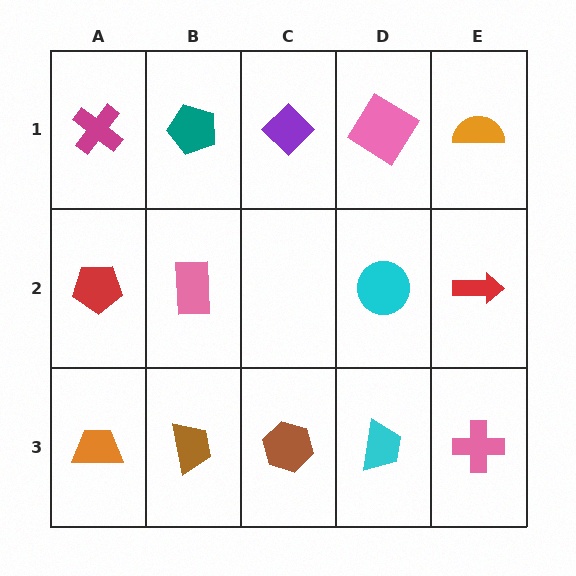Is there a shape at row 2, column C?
No, that cell is empty.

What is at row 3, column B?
A brown trapezoid.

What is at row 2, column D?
A cyan circle.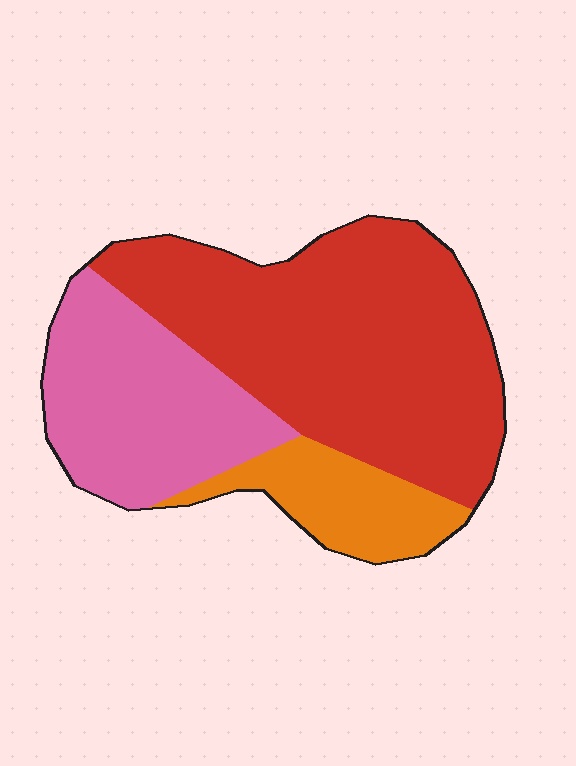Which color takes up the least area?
Orange, at roughly 15%.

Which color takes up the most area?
Red, at roughly 55%.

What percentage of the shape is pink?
Pink covers 29% of the shape.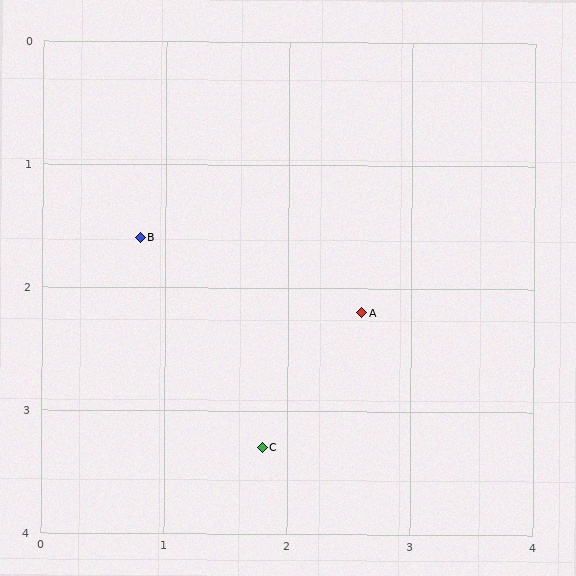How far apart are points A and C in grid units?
Points A and C are about 1.4 grid units apart.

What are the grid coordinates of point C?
Point C is at approximately (1.8, 3.3).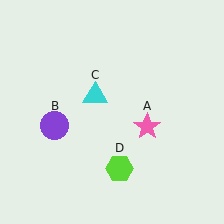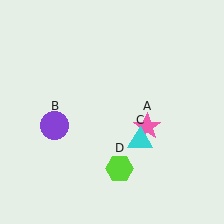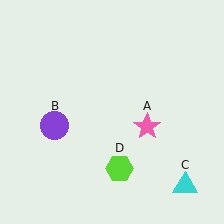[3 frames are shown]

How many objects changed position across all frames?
1 object changed position: cyan triangle (object C).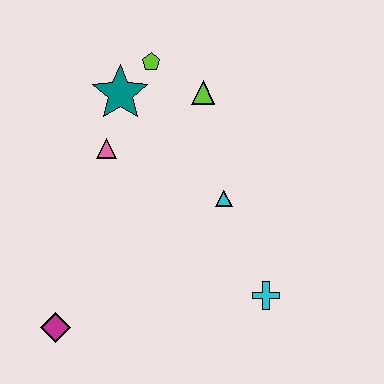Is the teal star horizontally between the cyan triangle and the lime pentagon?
No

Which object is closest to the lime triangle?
The lime pentagon is closest to the lime triangle.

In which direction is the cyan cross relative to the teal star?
The cyan cross is below the teal star.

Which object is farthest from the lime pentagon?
The magenta diamond is farthest from the lime pentagon.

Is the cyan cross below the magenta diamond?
No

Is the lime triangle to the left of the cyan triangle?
Yes